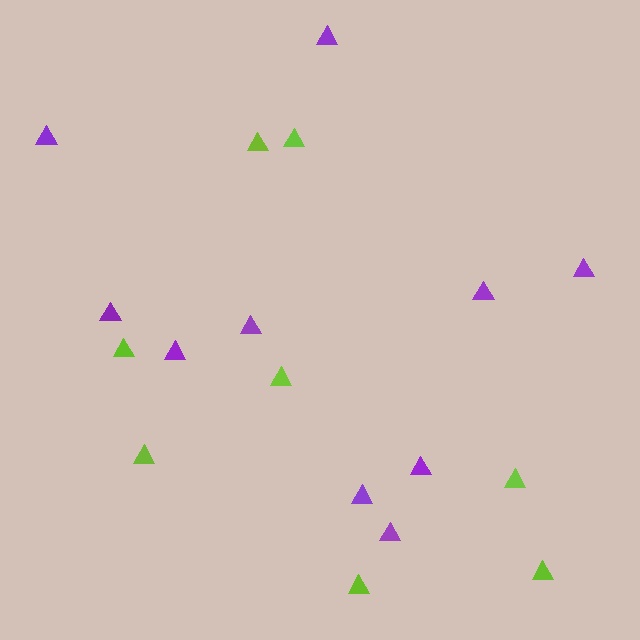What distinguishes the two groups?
There are 2 groups: one group of lime triangles (8) and one group of purple triangles (10).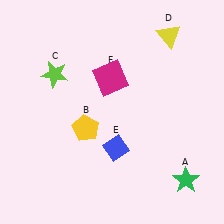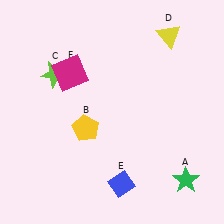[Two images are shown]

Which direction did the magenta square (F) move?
The magenta square (F) moved left.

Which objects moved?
The objects that moved are: the blue diamond (E), the magenta square (F).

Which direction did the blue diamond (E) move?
The blue diamond (E) moved down.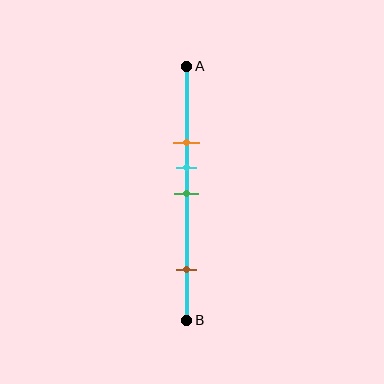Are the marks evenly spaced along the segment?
No, the marks are not evenly spaced.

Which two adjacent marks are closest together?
The cyan and green marks are the closest adjacent pair.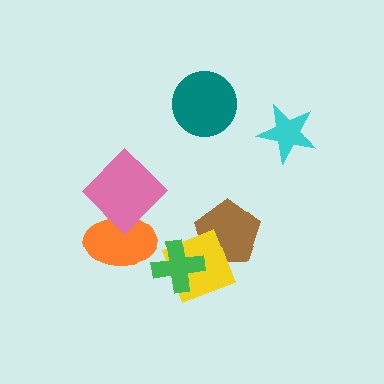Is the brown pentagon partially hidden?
Yes, it is partially covered by another shape.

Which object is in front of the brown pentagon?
The yellow diamond is in front of the brown pentagon.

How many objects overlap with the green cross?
1 object overlaps with the green cross.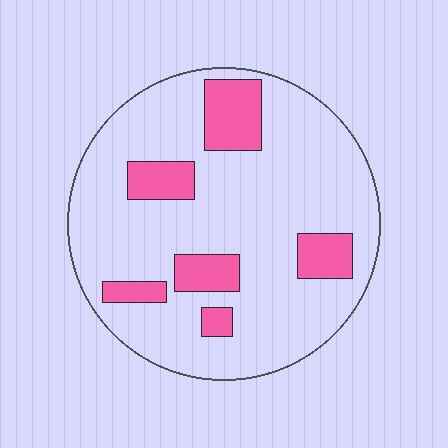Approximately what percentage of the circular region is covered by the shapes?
Approximately 20%.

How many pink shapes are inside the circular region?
6.